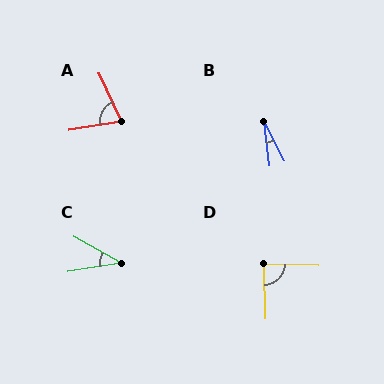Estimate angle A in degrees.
Approximately 74 degrees.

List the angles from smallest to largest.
B (20°), C (38°), A (74°), D (87°).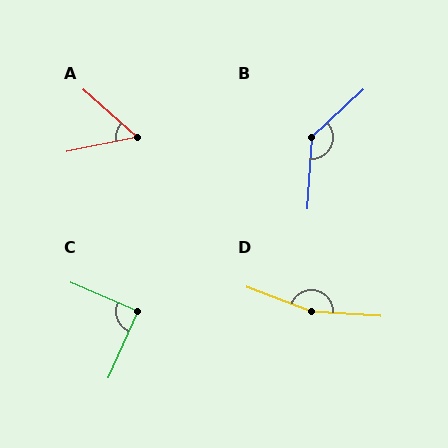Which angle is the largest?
D, at approximately 163 degrees.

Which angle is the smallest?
A, at approximately 53 degrees.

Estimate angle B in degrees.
Approximately 136 degrees.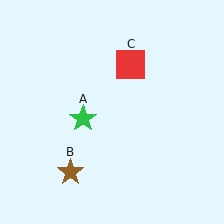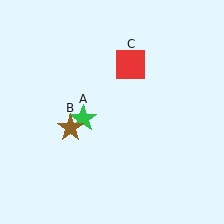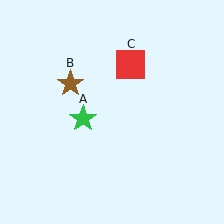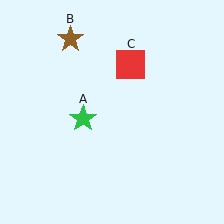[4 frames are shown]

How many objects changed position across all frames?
1 object changed position: brown star (object B).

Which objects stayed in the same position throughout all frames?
Green star (object A) and red square (object C) remained stationary.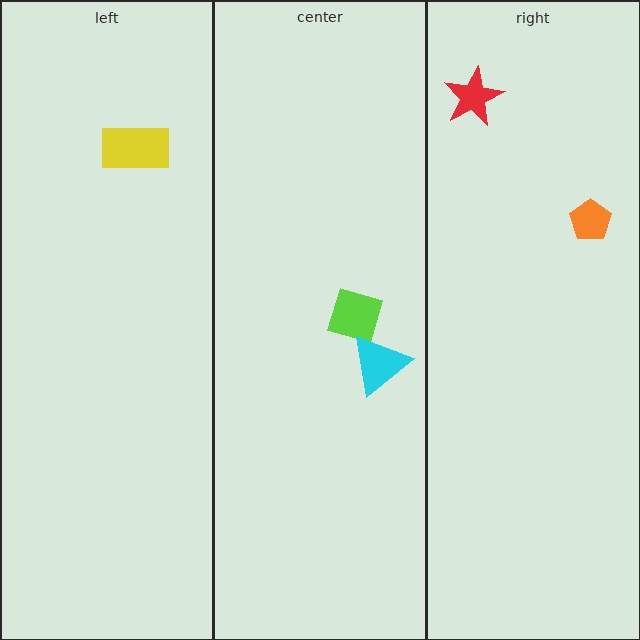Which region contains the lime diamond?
The center region.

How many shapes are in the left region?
1.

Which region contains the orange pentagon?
The right region.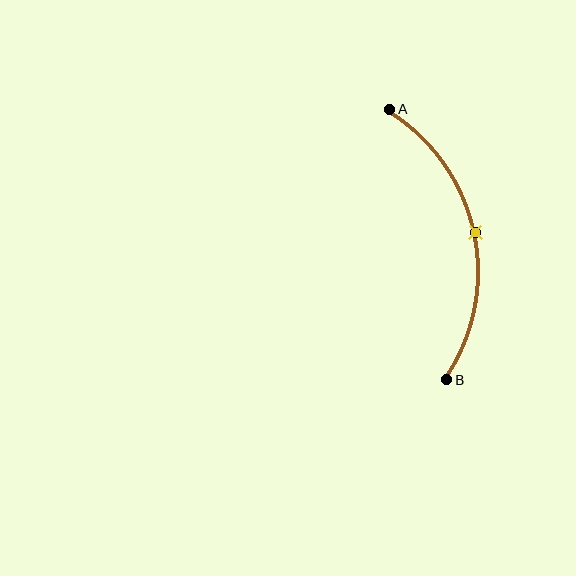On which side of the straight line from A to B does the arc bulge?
The arc bulges to the right of the straight line connecting A and B.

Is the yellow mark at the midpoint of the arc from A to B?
Yes. The yellow mark lies on the arc at equal arc-length from both A and B — it is the arc midpoint.